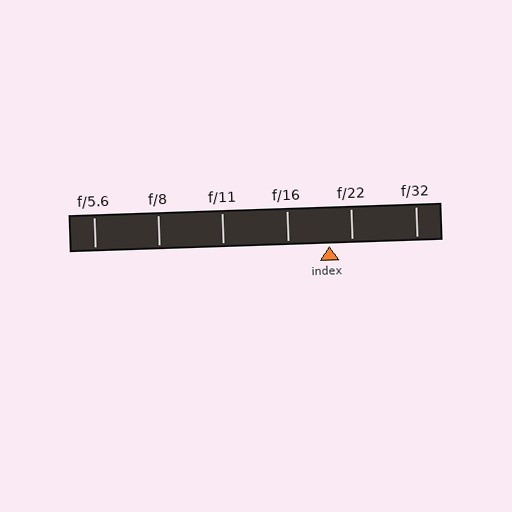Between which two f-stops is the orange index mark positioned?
The index mark is between f/16 and f/22.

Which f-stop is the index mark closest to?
The index mark is closest to f/22.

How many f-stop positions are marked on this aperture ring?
There are 6 f-stop positions marked.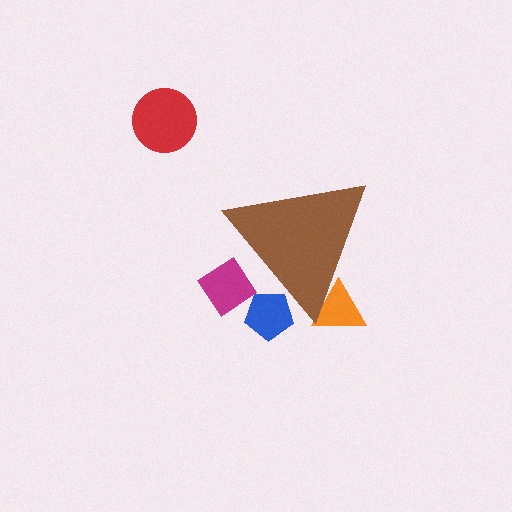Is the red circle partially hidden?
No, the red circle is fully visible.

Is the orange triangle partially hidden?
Yes, the orange triangle is partially hidden behind the brown triangle.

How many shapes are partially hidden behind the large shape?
3 shapes are partially hidden.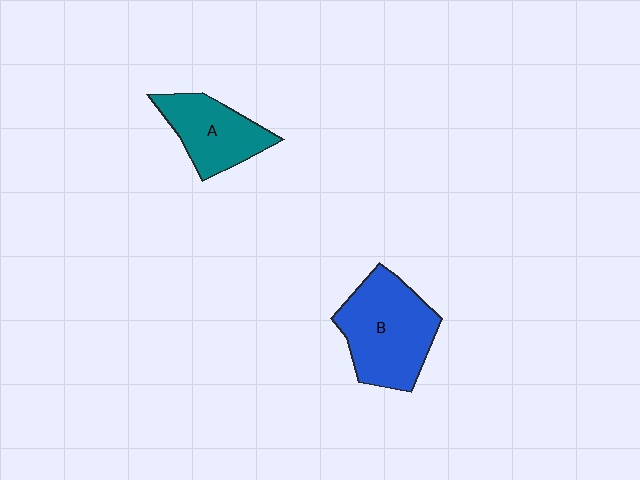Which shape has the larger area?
Shape B (blue).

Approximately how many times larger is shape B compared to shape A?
Approximately 1.5 times.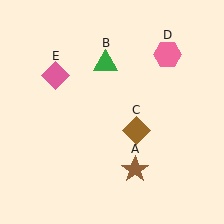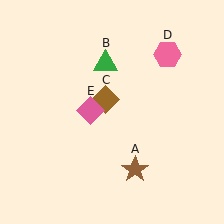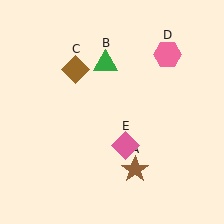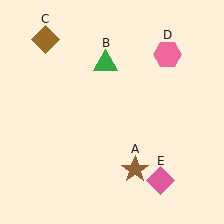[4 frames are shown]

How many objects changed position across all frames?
2 objects changed position: brown diamond (object C), pink diamond (object E).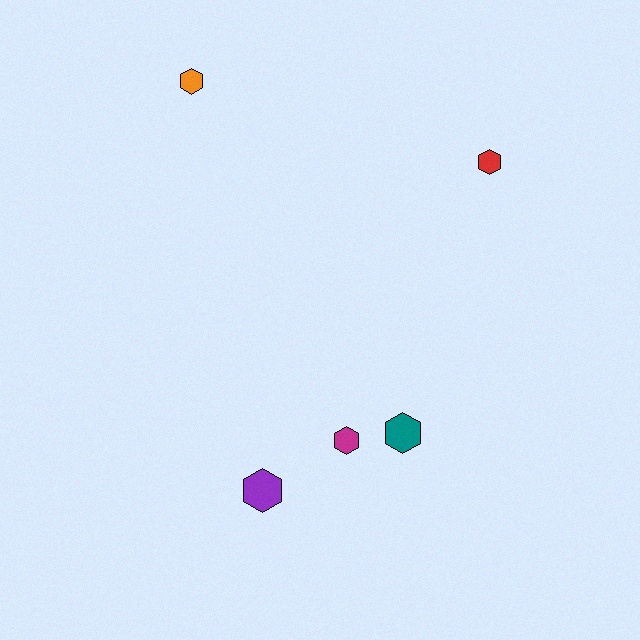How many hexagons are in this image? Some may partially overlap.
There are 5 hexagons.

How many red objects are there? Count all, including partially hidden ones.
There is 1 red object.